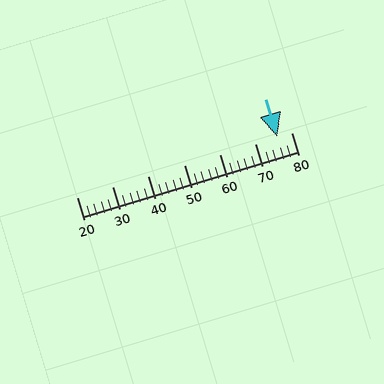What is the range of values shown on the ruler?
The ruler shows values from 20 to 80.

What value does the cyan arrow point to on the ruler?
The cyan arrow points to approximately 76.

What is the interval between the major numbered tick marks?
The major tick marks are spaced 10 units apart.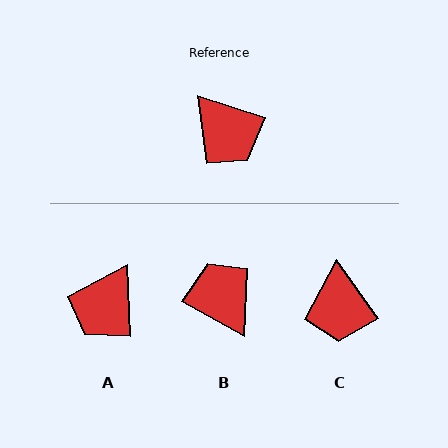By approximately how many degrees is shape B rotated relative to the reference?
Approximately 169 degrees counter-clockwise.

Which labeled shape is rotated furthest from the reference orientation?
B, about 169 degrees away.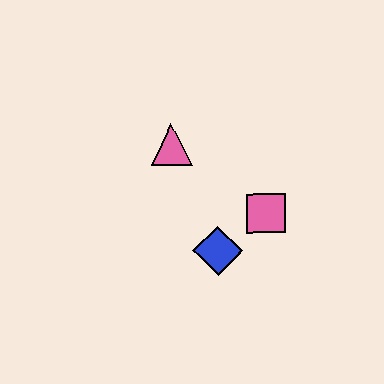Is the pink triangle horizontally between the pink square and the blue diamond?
No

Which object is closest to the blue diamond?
The pink square is closest to the blue diamond.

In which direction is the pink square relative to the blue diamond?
The pink square is to the right of the blue diamond.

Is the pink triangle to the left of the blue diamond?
Yes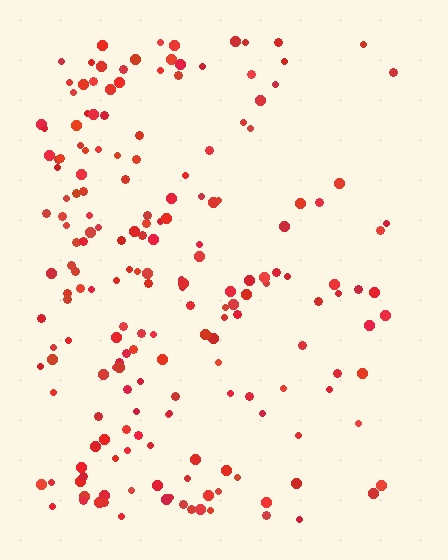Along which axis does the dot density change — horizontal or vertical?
Horizontal.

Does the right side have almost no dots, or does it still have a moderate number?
Still a moderate number, just noticeably fewer than the left.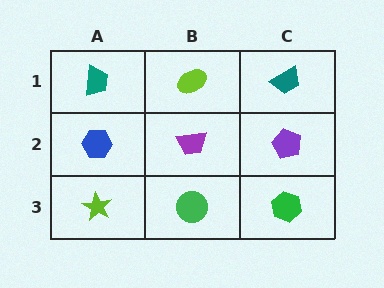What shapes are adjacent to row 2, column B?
A lime ellipse (row 1, column B), a green circle (row 3, column B), a blue hexagon (row 2, column A), a purple pentagon (row 2, column C).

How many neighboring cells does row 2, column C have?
3.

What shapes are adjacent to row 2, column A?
A teal trapezoid (row 1, column A), a lime star (row 3, column A), a purple trapezoid (row 2, column B).